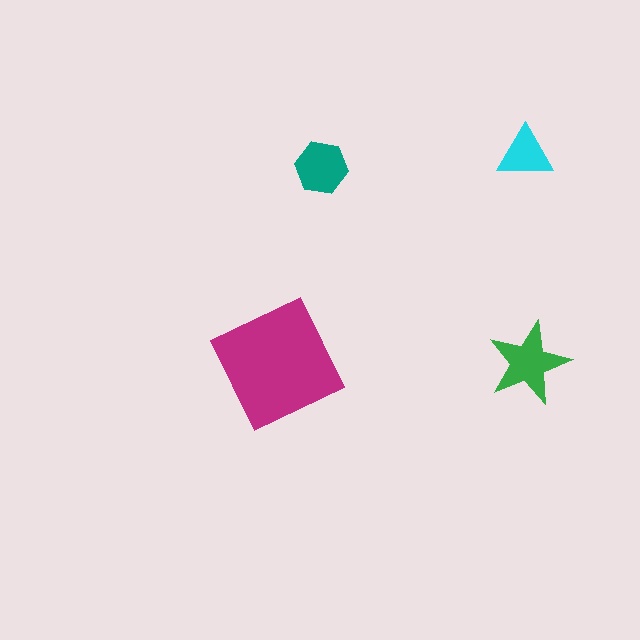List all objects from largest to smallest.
The magenta square, the green star, the teal hexagon, the cyan triangle.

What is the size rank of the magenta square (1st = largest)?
1st.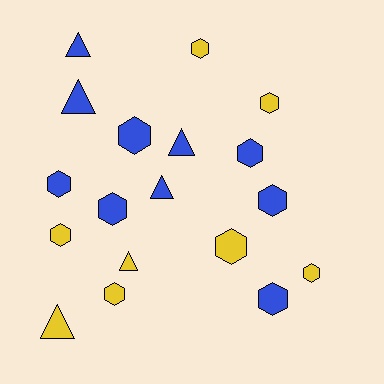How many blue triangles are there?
There are 4 blue triangles.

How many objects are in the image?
There are 18 objects.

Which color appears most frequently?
Blue, with 10 objects.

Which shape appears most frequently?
Hexagon, with 12 objects.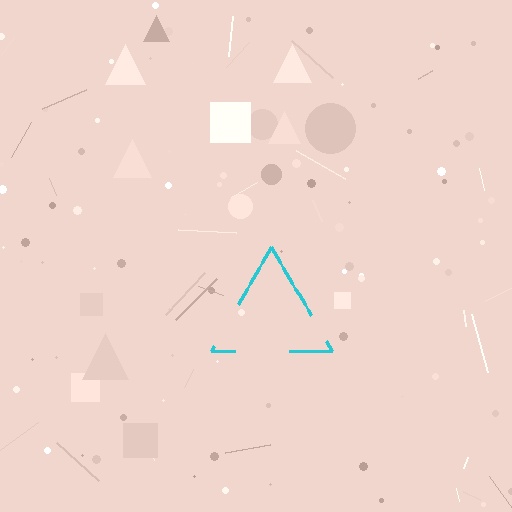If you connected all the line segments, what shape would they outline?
They would outline a triangle.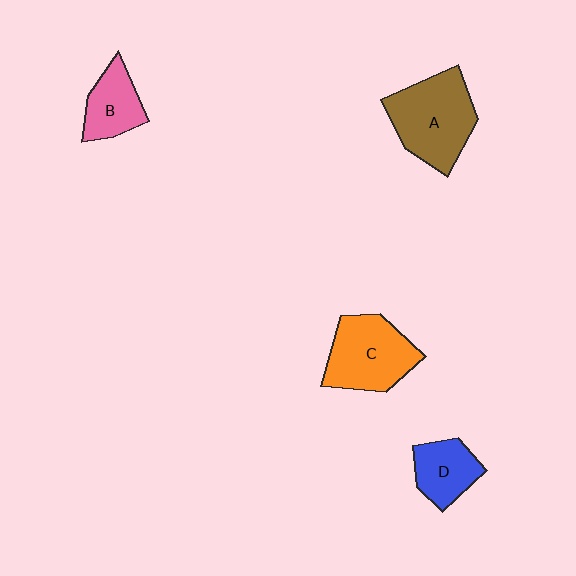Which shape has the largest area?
Shape A (brown).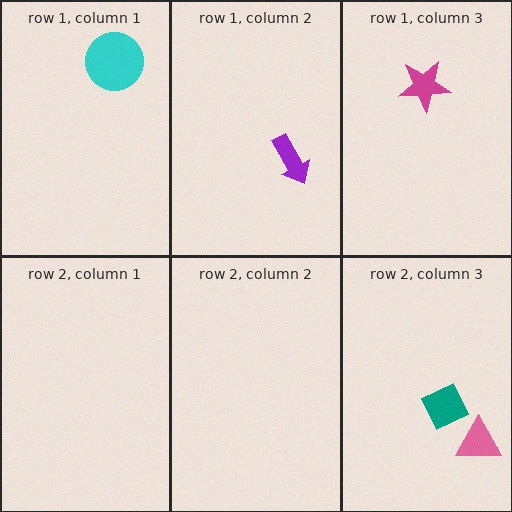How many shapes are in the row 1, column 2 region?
1.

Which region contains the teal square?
The row 2, column 3 region.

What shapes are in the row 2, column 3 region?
The pink triangle, the teal square.